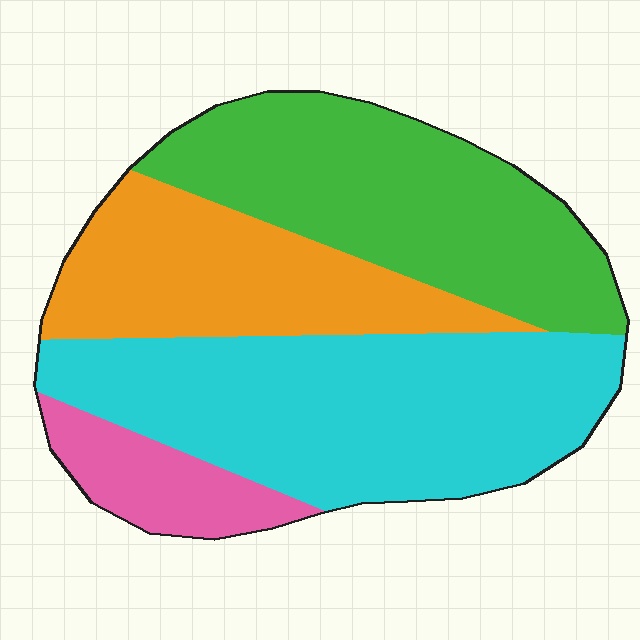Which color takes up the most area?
Cyan, at roughly 40%.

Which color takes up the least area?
Pink, at roughly 10%.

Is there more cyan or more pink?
Cyan.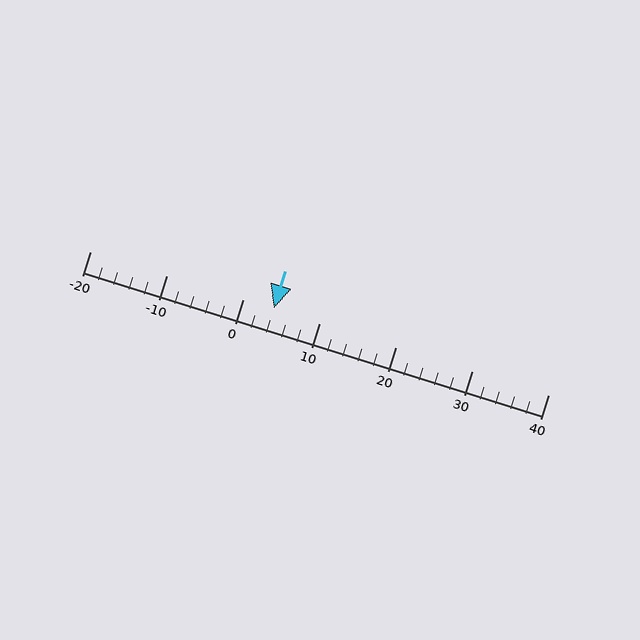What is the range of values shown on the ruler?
The ruler shows values from -20 to 40.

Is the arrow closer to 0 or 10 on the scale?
The arrow is closer to 0.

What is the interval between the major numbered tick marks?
The major tick marks are spaced 10 units apart.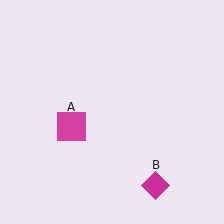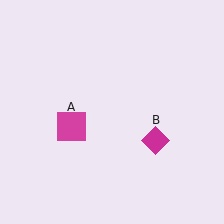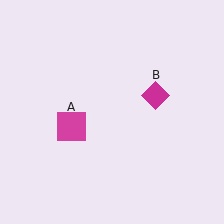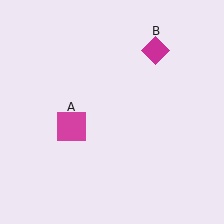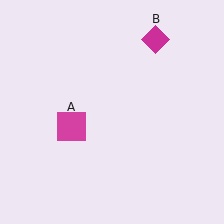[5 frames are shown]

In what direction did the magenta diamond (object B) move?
The magenta diamond (object B) moved up.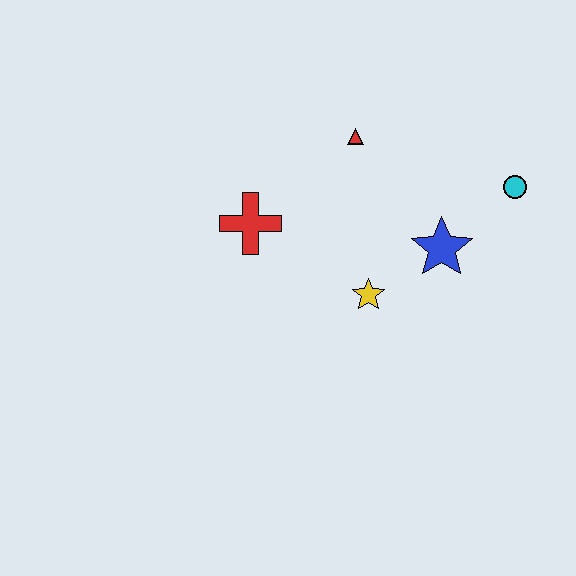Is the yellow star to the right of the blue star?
No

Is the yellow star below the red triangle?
Yes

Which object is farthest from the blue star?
The red cross is farthest from the blue star.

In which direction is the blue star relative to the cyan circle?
The blue star is to the left of the cyan circle.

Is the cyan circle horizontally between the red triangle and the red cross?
No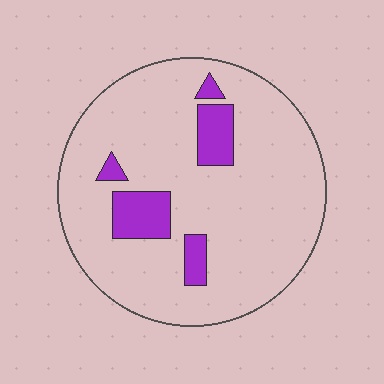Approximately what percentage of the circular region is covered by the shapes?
Approximately 15%.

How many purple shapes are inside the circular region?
5.